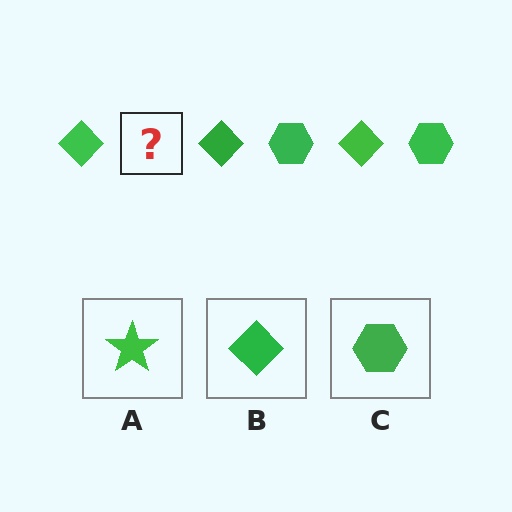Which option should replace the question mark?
Option C.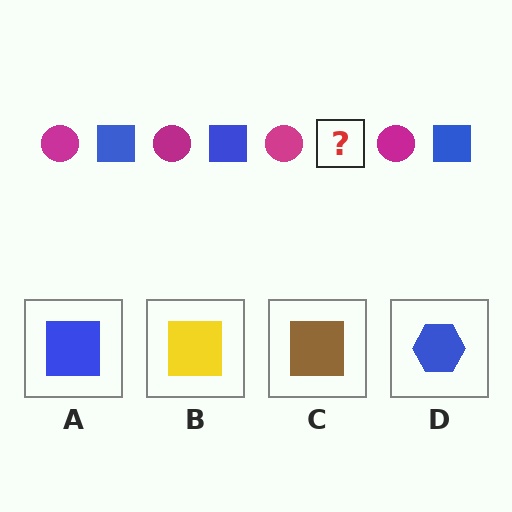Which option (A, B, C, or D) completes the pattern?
A.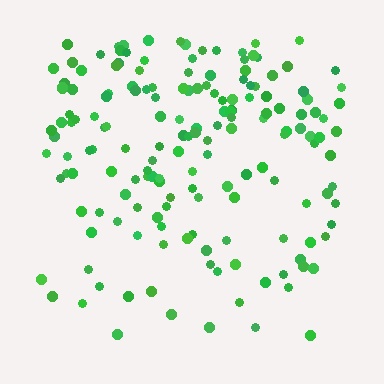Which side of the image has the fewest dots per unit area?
The bottom.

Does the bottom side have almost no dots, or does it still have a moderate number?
Still a moderate number, just noticeably fewer than the top.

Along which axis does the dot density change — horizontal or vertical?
Vertical.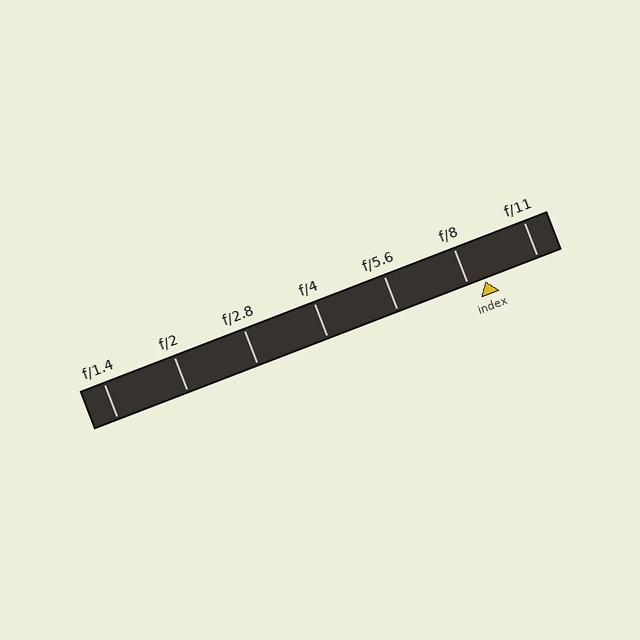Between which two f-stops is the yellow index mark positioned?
The index mark is between f/8 and f/11.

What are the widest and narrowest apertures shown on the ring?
The widest aperture shown is f/1.4 and the narrowest is f/11.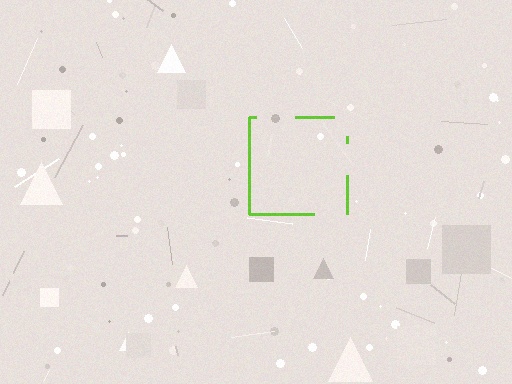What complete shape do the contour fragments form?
The contour fragments form a square.